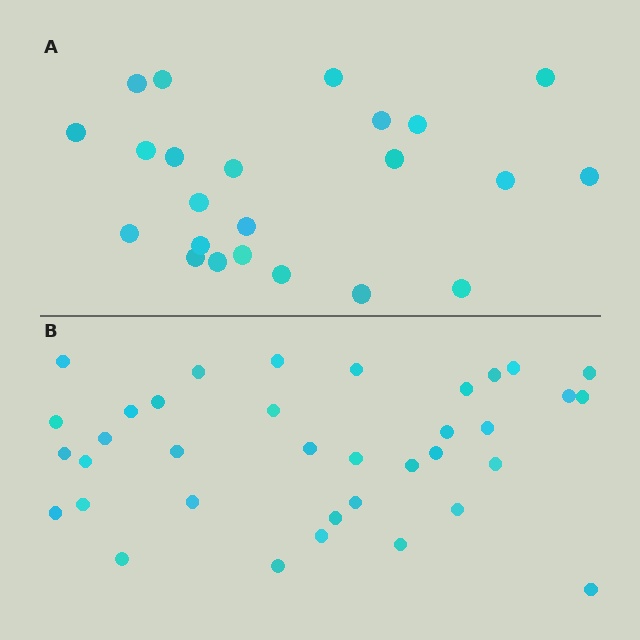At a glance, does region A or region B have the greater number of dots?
Region B (the bottom region) has more dots.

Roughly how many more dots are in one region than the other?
Region B has approximately 15 more dots than region A.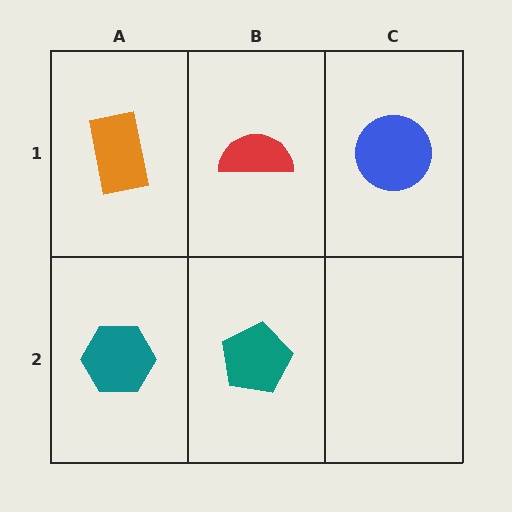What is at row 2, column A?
A teal hexagon.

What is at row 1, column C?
A blue circle.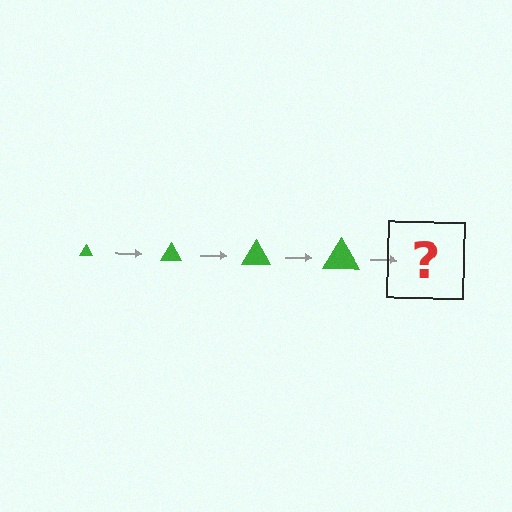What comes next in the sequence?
The next element should be a green triangle, larger than the previous one.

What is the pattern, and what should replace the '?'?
The pattern is that the triangle gets progressively larger each step. The '?' should be a green triangle, larger than the previous one.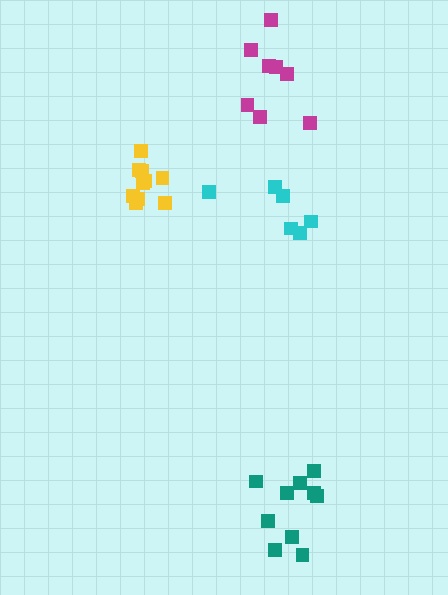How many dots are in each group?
Group 1: 6 dots, Group 2: 10 dots, Group 3: 10 dots, Group 4: 8 dots (34 total).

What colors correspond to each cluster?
The clusters are colored: cyan, teal, yellow, magenta.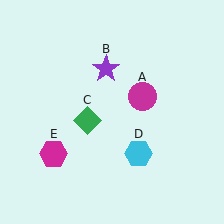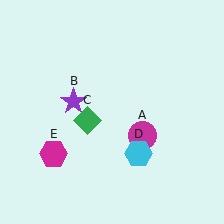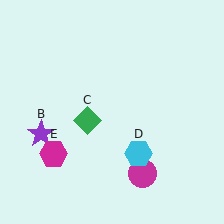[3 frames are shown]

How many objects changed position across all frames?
2 objects changed position: magenta circle (object A), purple star (object B).